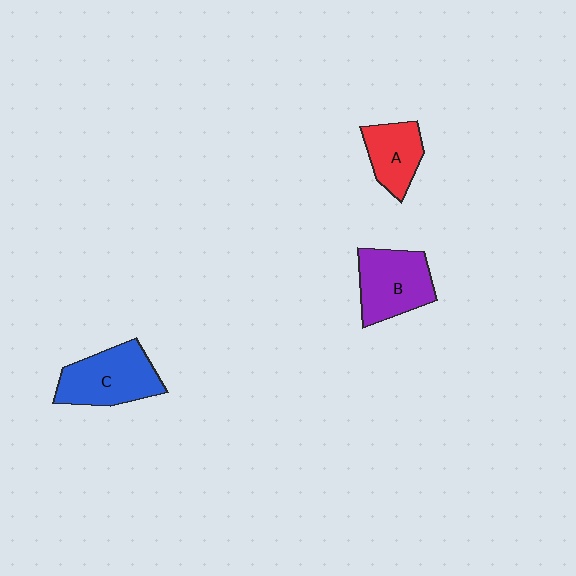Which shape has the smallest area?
Shape A (red).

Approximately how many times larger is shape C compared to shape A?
Approximately 1.5 times.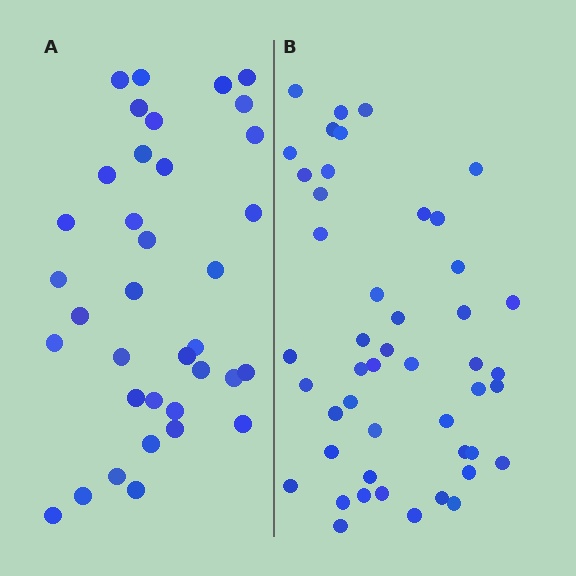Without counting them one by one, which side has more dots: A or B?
Region B (the right region) has more dots.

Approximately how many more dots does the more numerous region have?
Region B has roughly 12 or so more dots than region A.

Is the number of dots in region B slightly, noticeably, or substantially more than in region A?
Region B has noticeably more, but not dramatically so. The ratio is roughly 1.3 to 1.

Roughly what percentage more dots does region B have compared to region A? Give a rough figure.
About 30% more.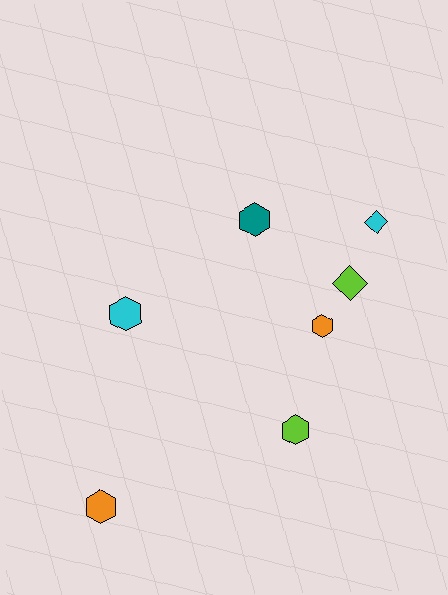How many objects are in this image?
There are 7 objects.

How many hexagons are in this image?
There are 5 hexagons.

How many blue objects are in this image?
There are no blue objects.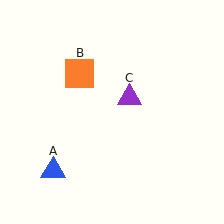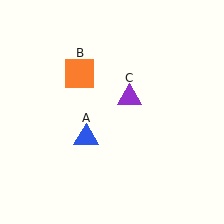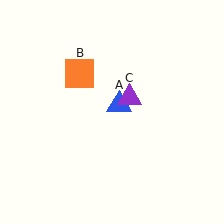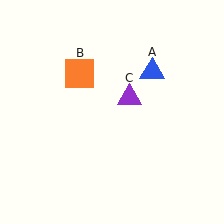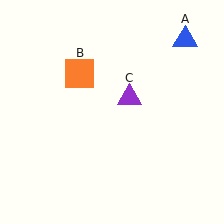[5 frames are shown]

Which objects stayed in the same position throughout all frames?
Orange square (object B) and purple triangle (object C) remained stationary.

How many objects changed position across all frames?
1 object changed position: blue triangle (object A).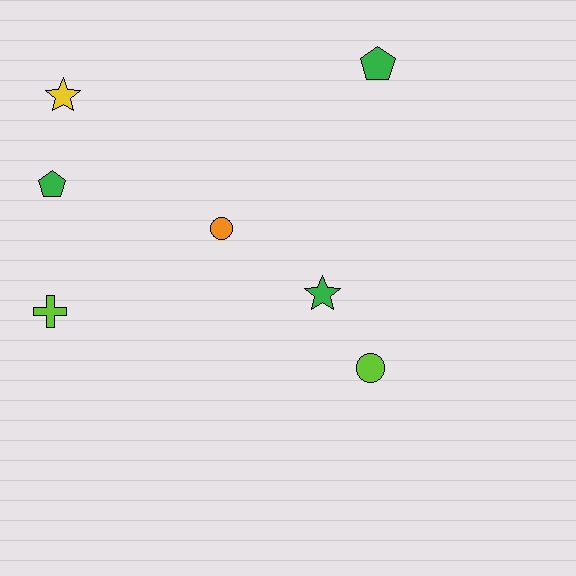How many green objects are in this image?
There are 3 green objects.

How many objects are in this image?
There are 7 objects.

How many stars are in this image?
There are 2 stars.